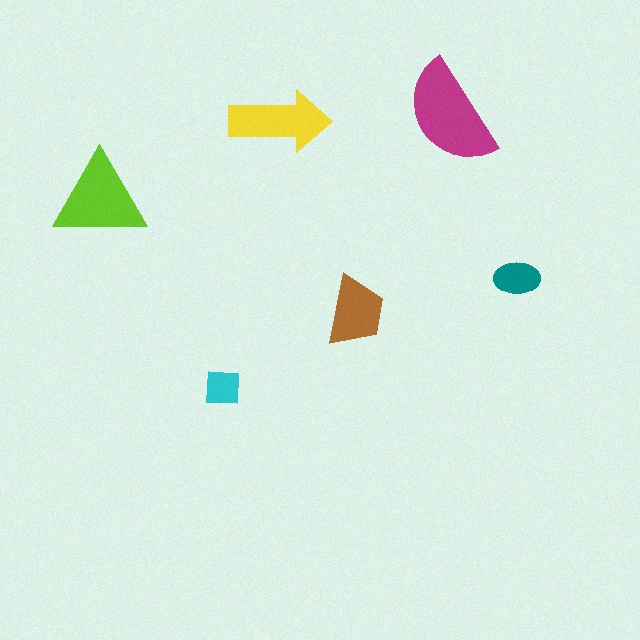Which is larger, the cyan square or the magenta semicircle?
The magenta semicircle.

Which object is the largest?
The magenta semicircle.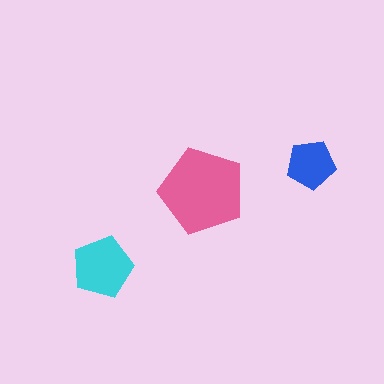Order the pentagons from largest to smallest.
the pink one, the cyan one, the blue one.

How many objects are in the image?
There are 3 objects in the image.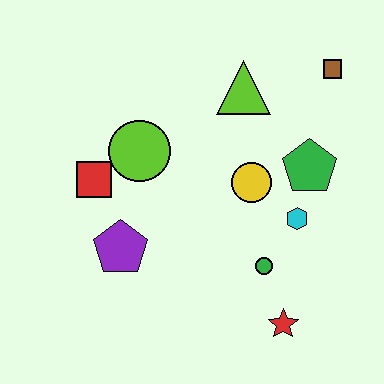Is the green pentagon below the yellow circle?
No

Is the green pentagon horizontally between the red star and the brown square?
Yes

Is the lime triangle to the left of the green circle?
Yes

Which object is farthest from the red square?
The brown square is farthest from the red square.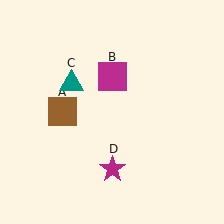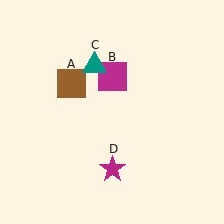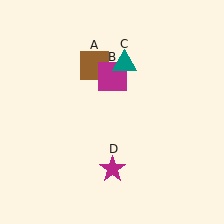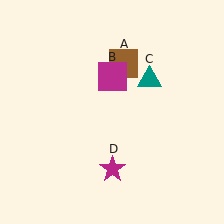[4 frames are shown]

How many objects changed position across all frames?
2 objects changed position: brown square (object A), teal triangle (object C).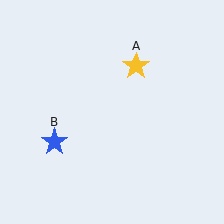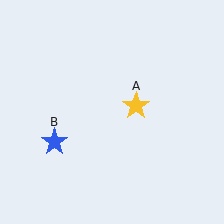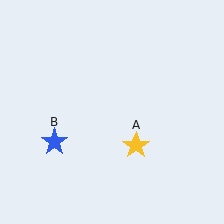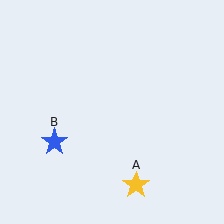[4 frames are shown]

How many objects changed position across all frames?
1 object changed position: yellow star (object A).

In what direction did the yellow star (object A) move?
The yellow star (object A) moved down.